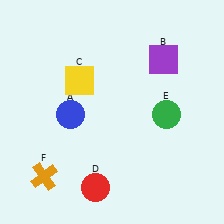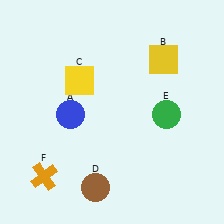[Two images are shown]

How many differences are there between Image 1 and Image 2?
There are 2 differences between the two images.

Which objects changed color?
B changed from purple to yellow. D changed from red to brown.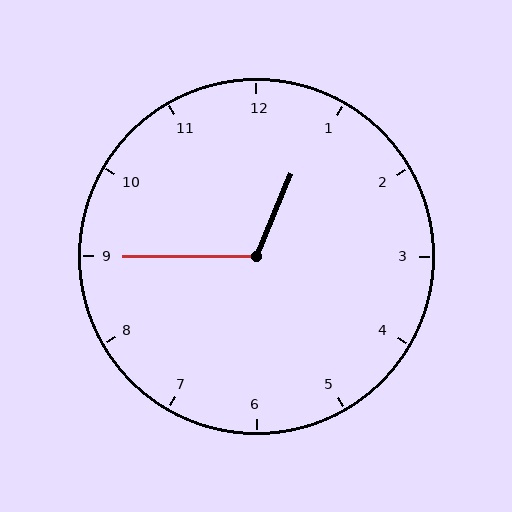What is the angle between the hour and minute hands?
Approximately 112 degrees.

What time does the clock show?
12:45.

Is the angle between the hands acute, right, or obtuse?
It is obtuse.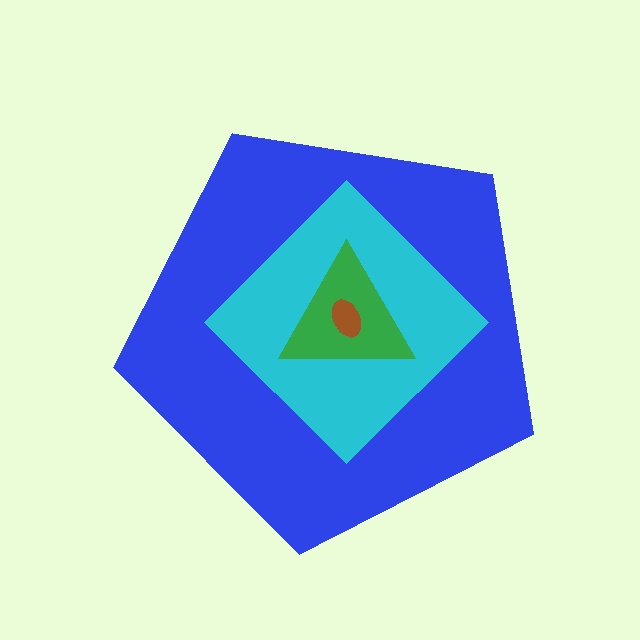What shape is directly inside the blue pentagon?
The cyan diamond.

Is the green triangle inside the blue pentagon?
Yes.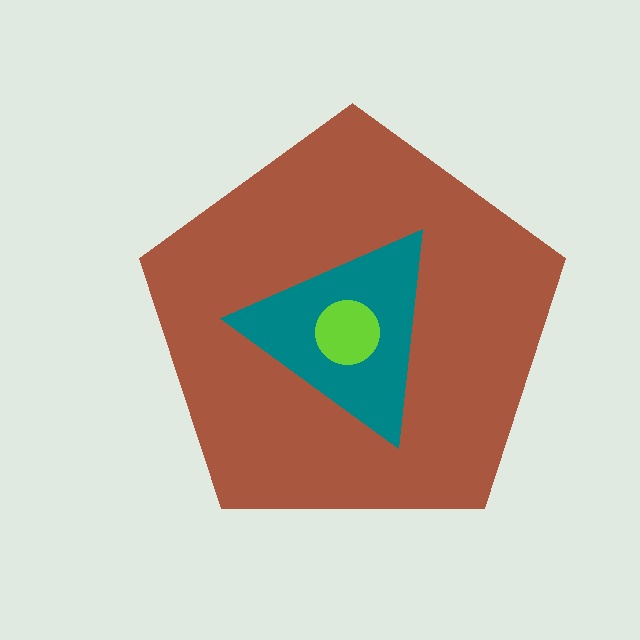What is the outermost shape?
The brown pentagon.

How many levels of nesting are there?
3.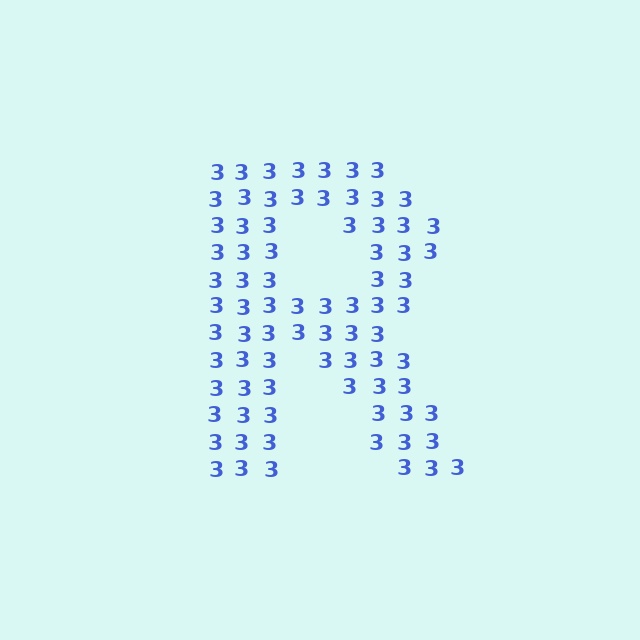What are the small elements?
The small elements are digit 3's.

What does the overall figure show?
The overall figure shows the letter R.